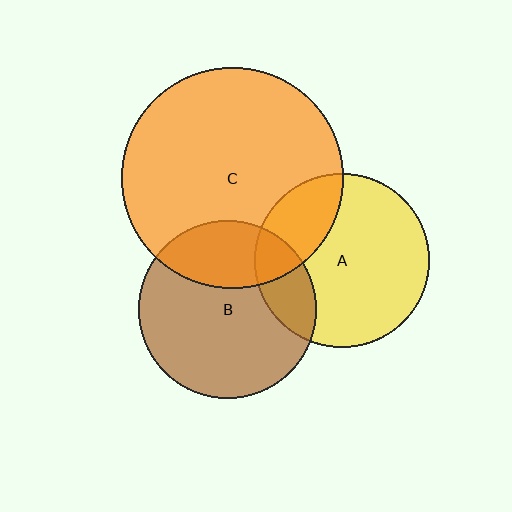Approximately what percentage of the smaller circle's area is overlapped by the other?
Approximately 25%.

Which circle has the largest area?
Circle C (orange).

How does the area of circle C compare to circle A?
Approximately 1.6 times.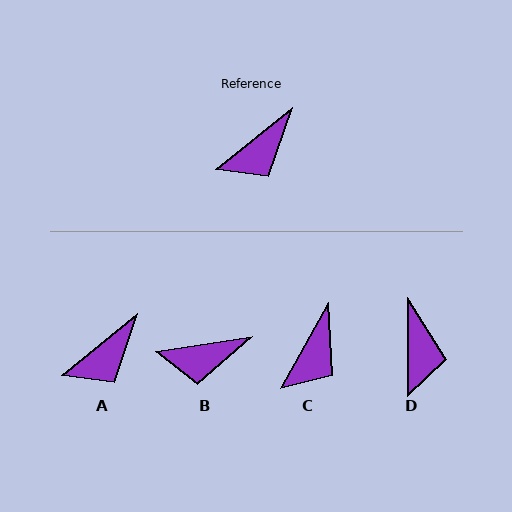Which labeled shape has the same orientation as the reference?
A.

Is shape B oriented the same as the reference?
No, it is off by about 30 degrees.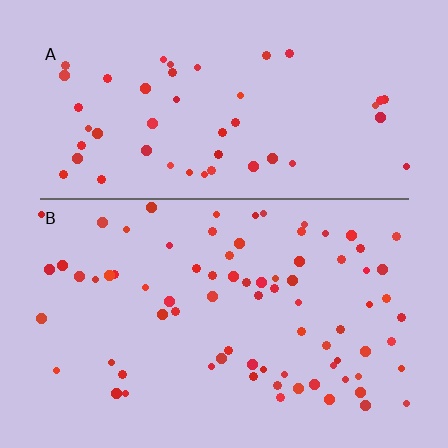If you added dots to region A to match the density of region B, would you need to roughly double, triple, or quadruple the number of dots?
Approximately double.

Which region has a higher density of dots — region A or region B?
B (the bottom).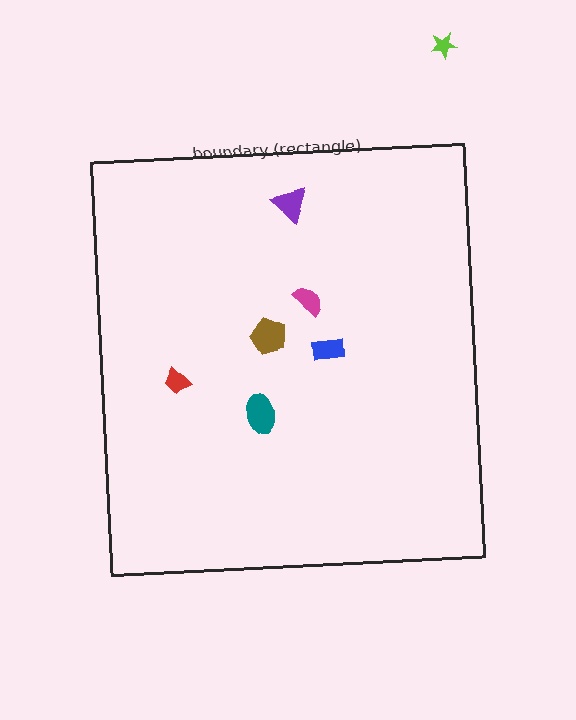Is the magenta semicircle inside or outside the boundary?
Inside.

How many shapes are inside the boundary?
6 inside, 1 outside.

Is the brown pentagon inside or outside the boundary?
Inside.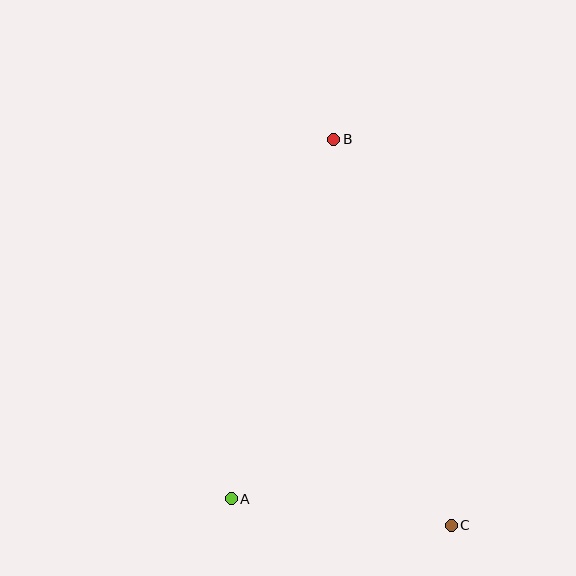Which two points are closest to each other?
Points A and C are closest to each other.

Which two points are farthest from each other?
Points B and C are farthest from each other.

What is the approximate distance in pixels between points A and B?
The distance between A and B is approximately 373 pixels.